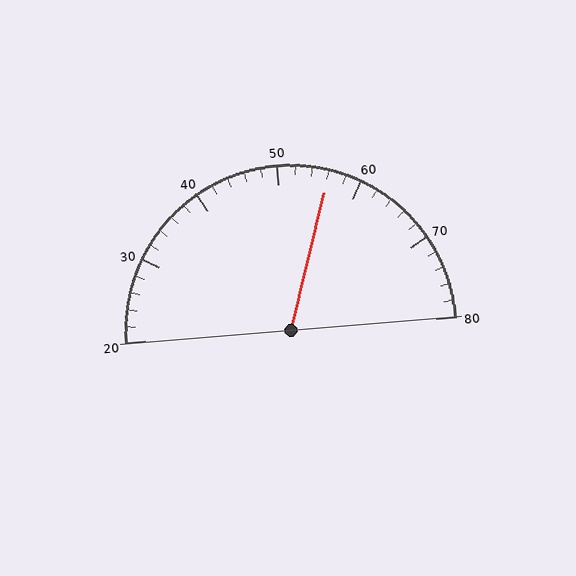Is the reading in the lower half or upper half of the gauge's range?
The reading is in the upper half of the range (20 to 80).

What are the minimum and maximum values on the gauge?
The gauge ranges from 20 to 80.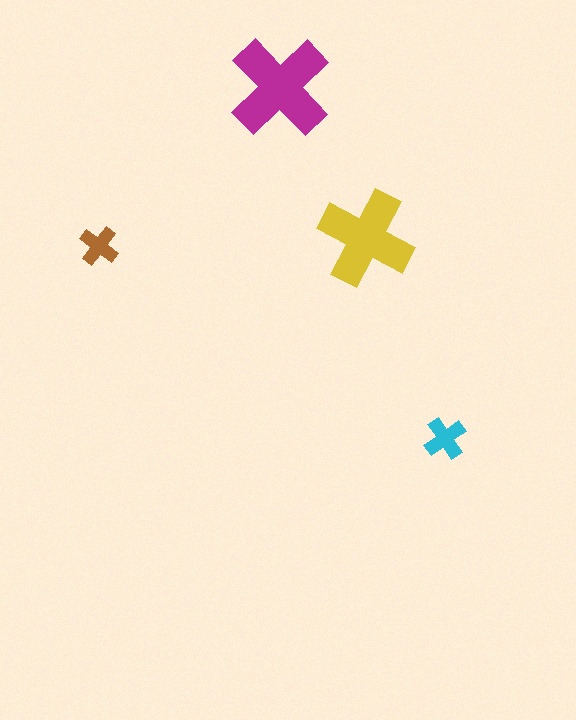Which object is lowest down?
The cyan cross is bottommost.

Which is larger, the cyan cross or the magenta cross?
The magenta one.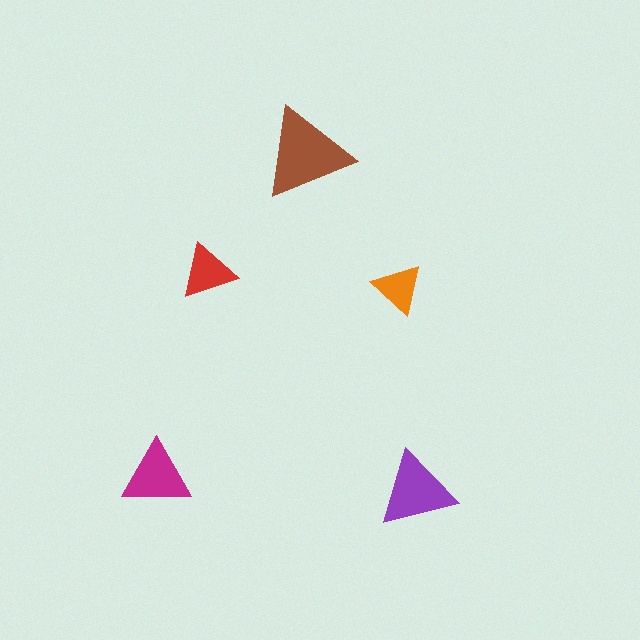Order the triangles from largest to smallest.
the brown one, the purple one, the magenta one, the red one, the orange one.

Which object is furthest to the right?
The purple triangle is rightmost.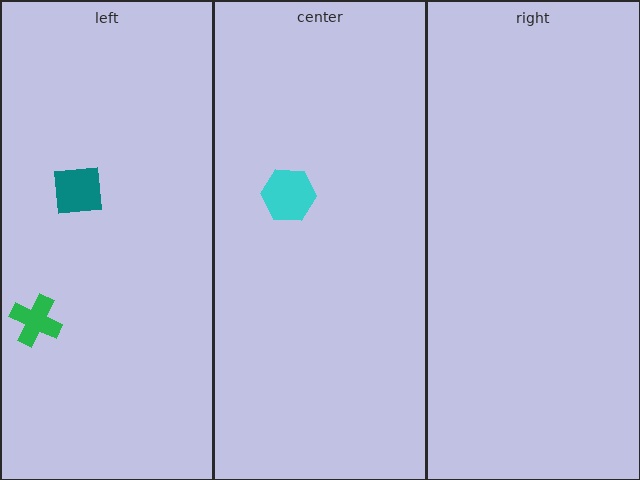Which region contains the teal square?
The left region.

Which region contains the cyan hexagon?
The center region.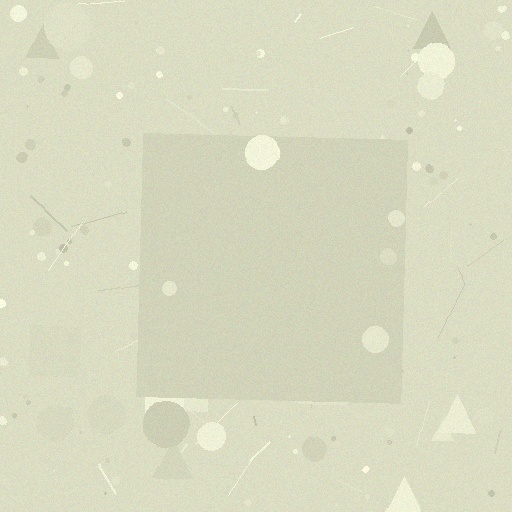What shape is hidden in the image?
A square is hidden in the image.